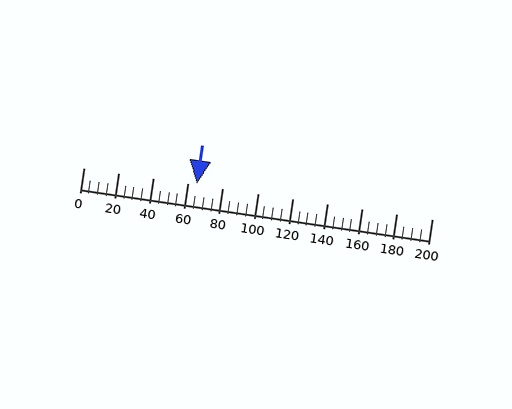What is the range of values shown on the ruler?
The ruler shows values from 0 to 200.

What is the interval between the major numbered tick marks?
The major tick marks are spaced 20 units apart.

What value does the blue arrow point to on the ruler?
The blue arrow points to approximately 65.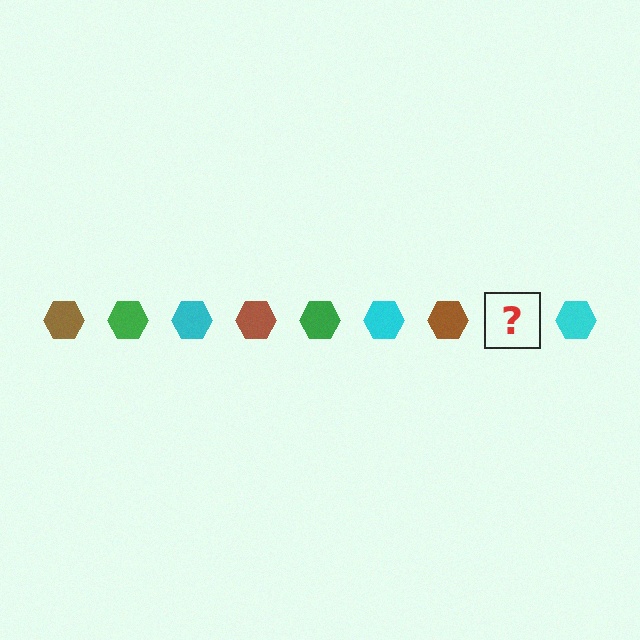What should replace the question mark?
The question mark should be replaced with a green hexagon.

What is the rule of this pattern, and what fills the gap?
The rule is that the pattern cycles through brown, green, cyan hexagons. The gap should be filled with a green hexagon.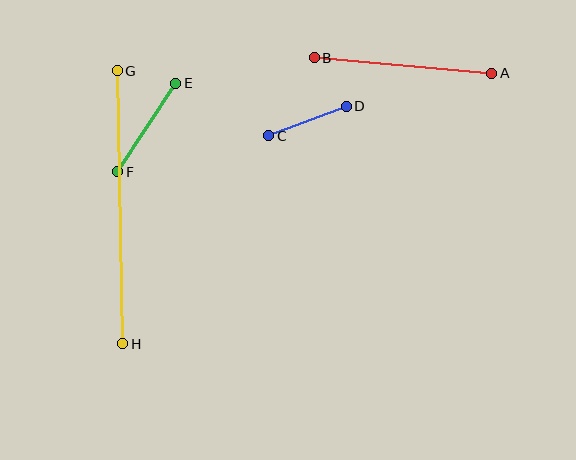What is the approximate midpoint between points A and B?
The midpoint is at approximately (403, 66) pixels.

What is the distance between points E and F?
The distance is approximately 106 pixels.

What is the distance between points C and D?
The distance is approximately 83 pixels.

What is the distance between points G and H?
The distance is approximately 273 pixels.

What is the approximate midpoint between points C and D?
The midpoint is at approximately (308, 121) pixels.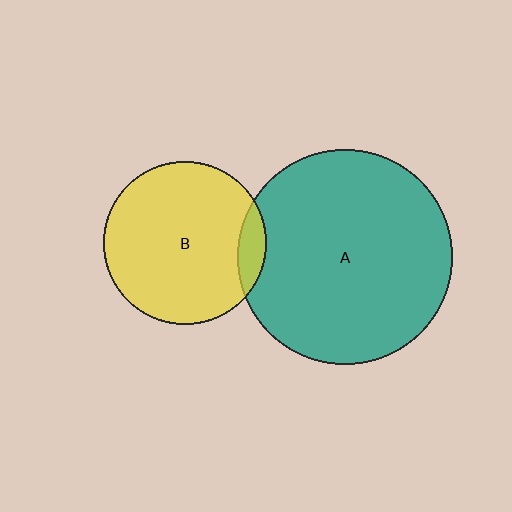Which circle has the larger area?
Circle A (teal).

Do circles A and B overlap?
Yes.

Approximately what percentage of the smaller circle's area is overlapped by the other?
Approximately 10%.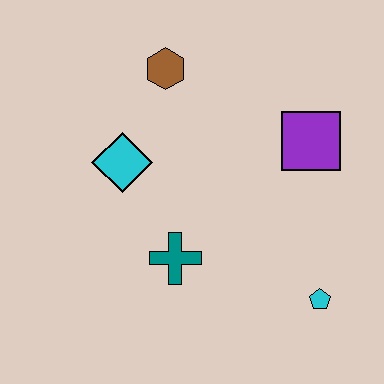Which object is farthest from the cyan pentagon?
The brown hexagon is farthest from the cyan pentagon.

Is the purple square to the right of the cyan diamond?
Yes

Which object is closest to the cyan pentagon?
The teal cross is closest to the cyan pentagon.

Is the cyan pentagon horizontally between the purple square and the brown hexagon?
No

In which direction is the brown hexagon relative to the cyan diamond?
The brown hexagon is above the cyan diamond.